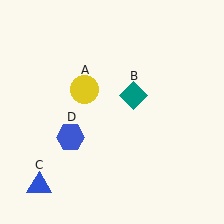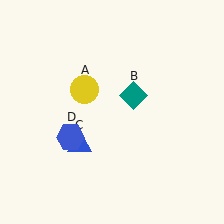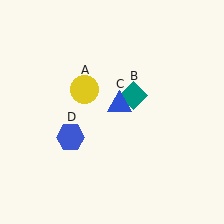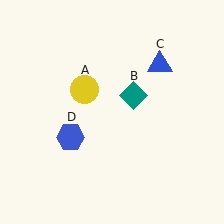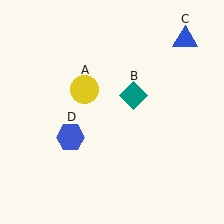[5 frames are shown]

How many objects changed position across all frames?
1 object changed position: blue triangle (object C).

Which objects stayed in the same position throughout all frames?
Yellow circle (object A) and teal diamond (object B) and blue hexagon (object D) remained stationary.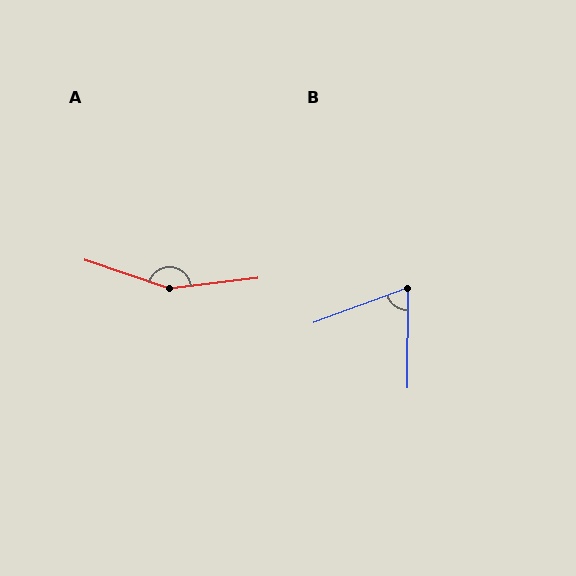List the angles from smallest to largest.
B (69°), A (155°).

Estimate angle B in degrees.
Approximately 69 degrees.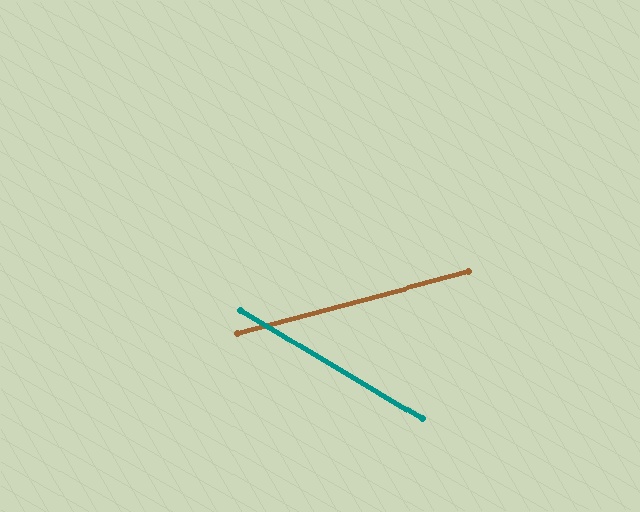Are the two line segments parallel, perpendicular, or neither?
Neither parallel nor perpendicular — they differ by about 46°.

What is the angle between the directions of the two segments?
Approximately 46 degrees.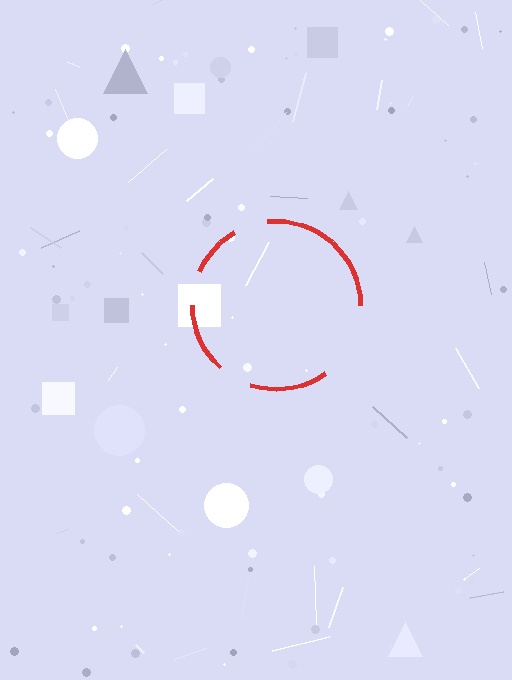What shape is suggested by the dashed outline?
The dashed outline suggests a circle.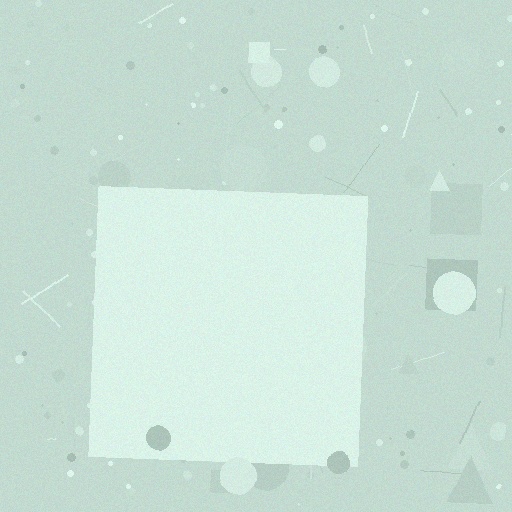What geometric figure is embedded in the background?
A square is embedded in the background.